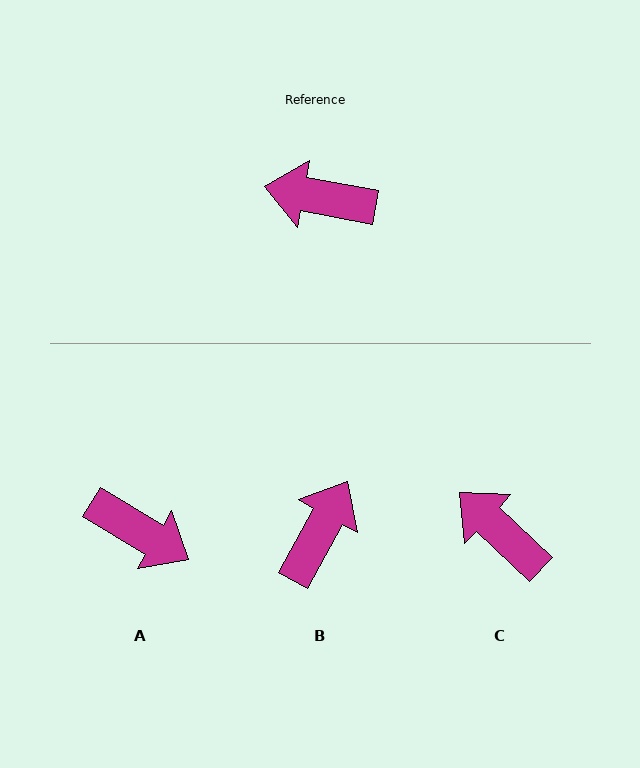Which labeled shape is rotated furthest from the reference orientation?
A, about 160 degrees away.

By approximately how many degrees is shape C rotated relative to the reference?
Approximately 33 degrees clockwise.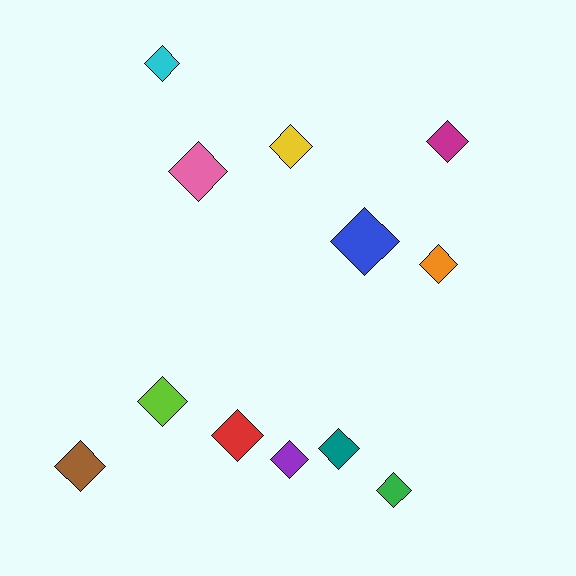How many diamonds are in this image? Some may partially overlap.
There are 12 diamonds.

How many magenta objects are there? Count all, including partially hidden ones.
There is 1 magenta object.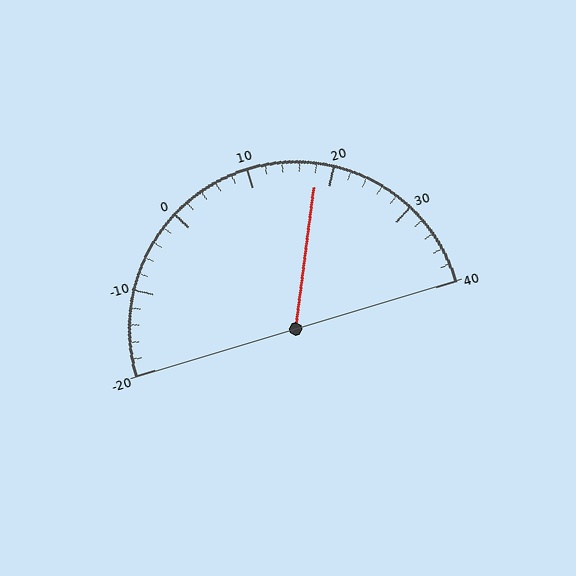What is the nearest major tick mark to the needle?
The nearest major tick mark is 20.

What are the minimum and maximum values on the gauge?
The gauge ranges from -20 to 40.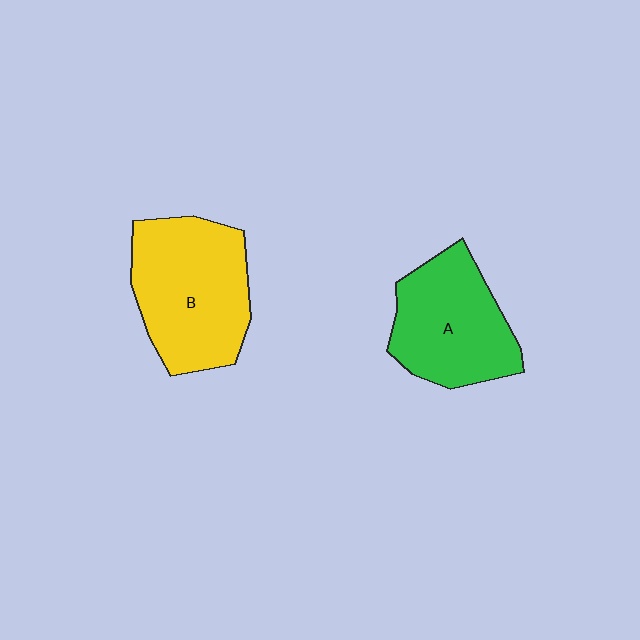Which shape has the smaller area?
Shape A (green).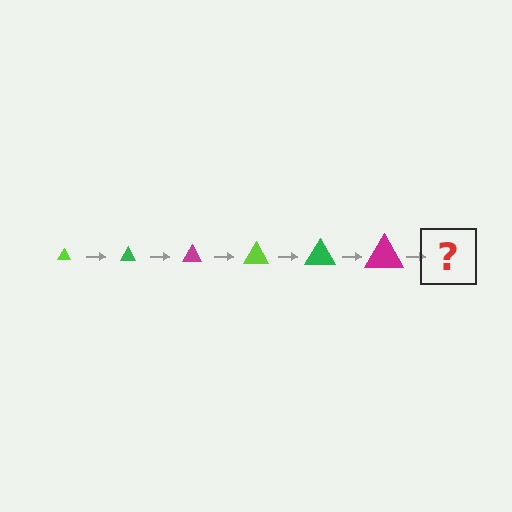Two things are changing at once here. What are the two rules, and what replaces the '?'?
The two rules are that the triangle grows larger each step and the color cycles through lime, green, and magenta. The '?' should be a lime triangle, larger than the previous one.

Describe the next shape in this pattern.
It should be a lime triangle, larger than the previous one.